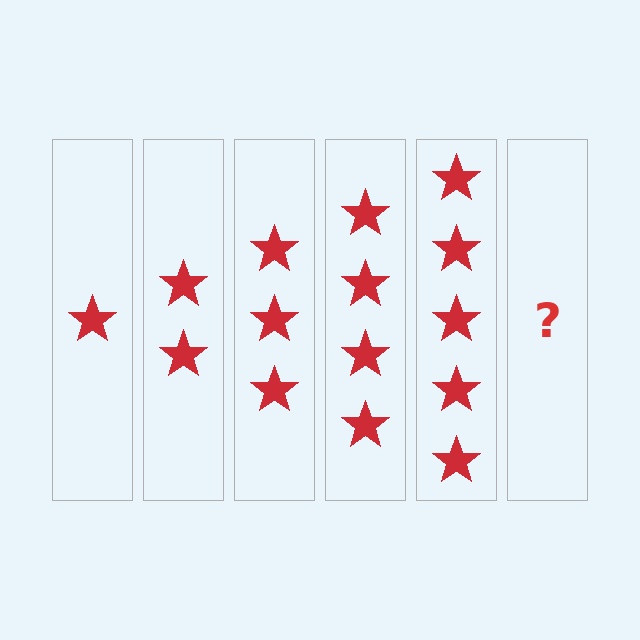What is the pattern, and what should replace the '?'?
The pattern is that each step adds one more star. The '?' should be 6 stars.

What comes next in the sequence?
The next element should be 6 stars.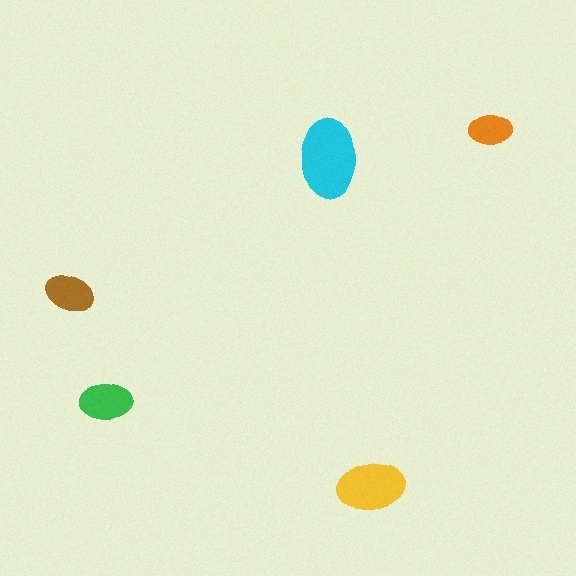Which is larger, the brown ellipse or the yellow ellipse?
The yellow one.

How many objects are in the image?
There are 5 objects in the image.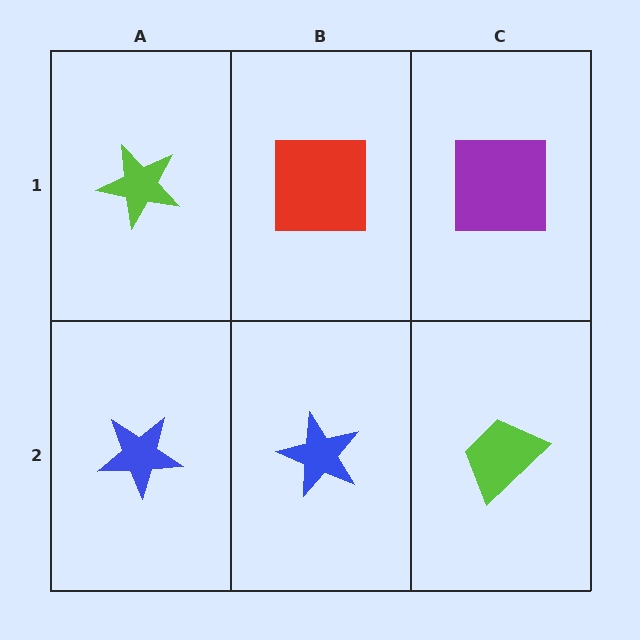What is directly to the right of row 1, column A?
A red square.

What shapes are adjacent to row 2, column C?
A purple square (row 1, column C), a blue star (row 2, column B).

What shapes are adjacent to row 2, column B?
A red square (row 1, column B), a blue star (row 2, column A), a lime trapezoid (row 2, column C).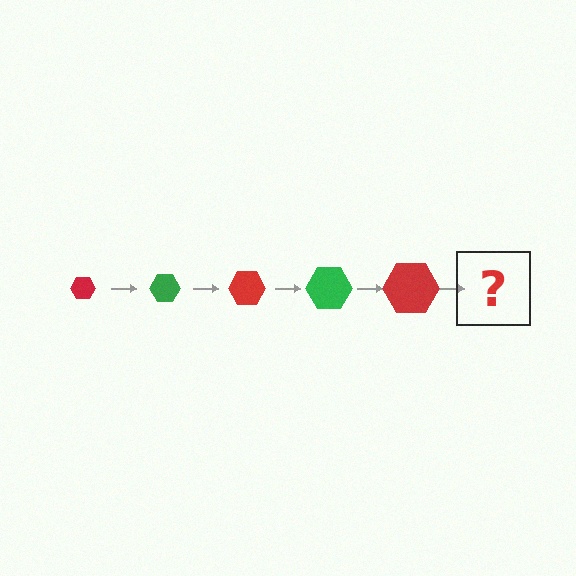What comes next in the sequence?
The next element should be a green hexagon, larger than the previous one.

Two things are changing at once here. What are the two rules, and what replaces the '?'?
The two rules are that the hexagon grows larger each step and the color cycles through red and green. The '?' should be a green hexagon, larger than the previous one.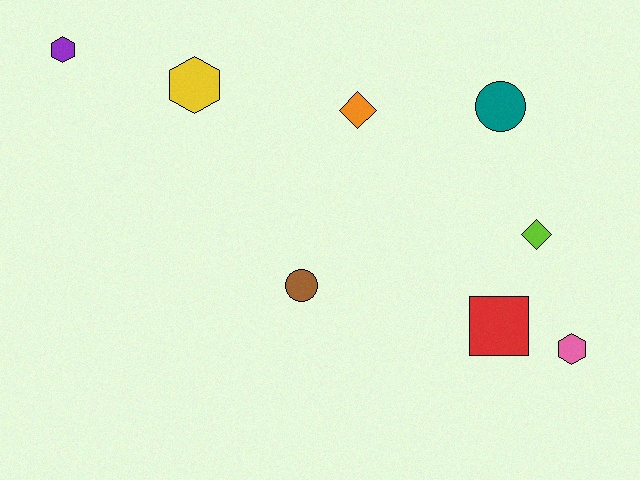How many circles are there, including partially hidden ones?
There are 2 circles.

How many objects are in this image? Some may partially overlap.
There are 8 objects.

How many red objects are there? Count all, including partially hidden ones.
There is 1 red object.